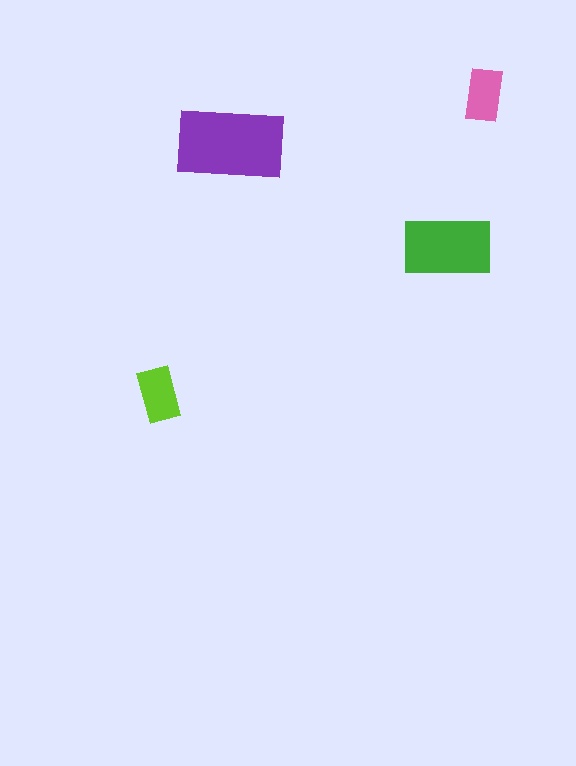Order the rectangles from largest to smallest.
the purple one, the green one, the lime one, the pink one.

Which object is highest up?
The pink rectangle is topmost.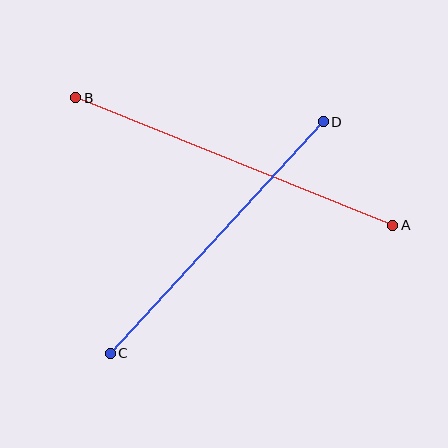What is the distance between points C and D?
The distance is approximately 315 pixels.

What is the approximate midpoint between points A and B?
The midpoint is at approximately (234, 162) pixels.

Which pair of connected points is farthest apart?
Points A and B are farthest apart.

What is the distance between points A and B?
The distance is approximately 342 pixels.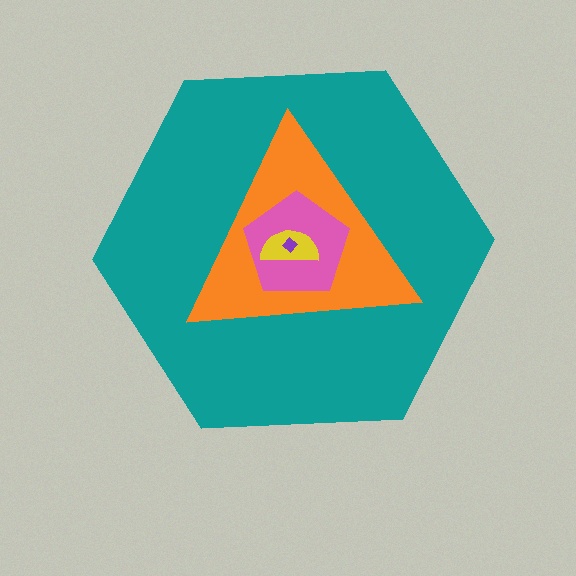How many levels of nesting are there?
5.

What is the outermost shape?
The teal hexagon.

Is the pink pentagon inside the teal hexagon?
Yes.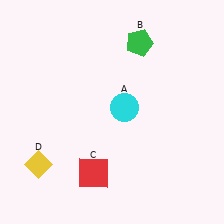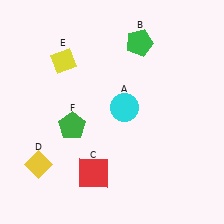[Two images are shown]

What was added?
A yellow diamond (E), a green pentagon (F) were added in Image 2.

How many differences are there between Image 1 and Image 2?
There are 2 differences between the two images.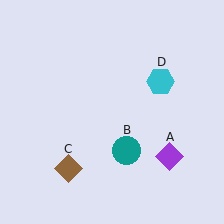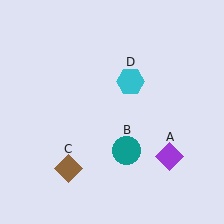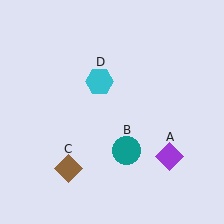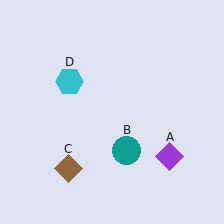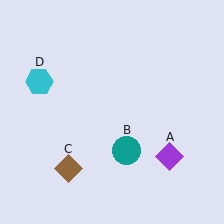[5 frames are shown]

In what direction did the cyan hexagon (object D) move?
The cyan hexagon (object D) moved left.